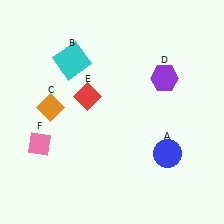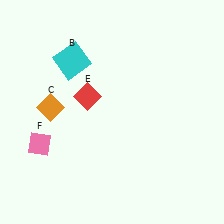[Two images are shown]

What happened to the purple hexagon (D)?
The purple hexagon (D) was removed in Image 2. It was in the top-right area of Image 1.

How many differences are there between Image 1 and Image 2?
There are 2 differences between the two images.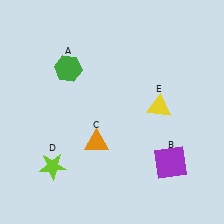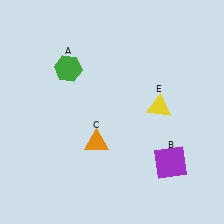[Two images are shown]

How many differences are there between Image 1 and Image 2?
There is 1 difference between the two images.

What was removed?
The lime star (D) was removed in Image 2.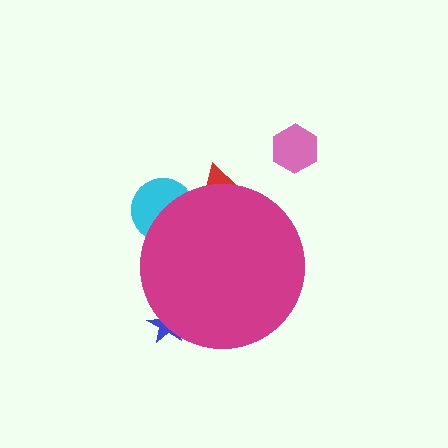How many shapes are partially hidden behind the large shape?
3 shapes are partially hidden.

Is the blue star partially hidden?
Yes, the blue star is partially hidden behind the magenta circle.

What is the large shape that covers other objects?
A magenta circle.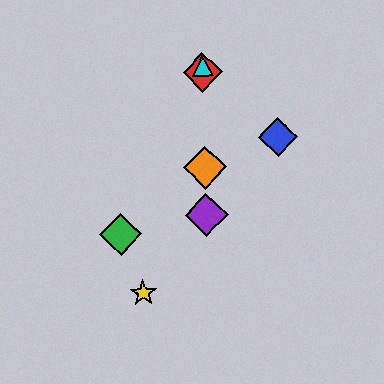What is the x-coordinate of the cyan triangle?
The cyan triangle is at x≈203.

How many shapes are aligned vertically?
4 shapes (the red diamond, the purple diamond, the orange diamond, the cyan triangle) are aligned vertically.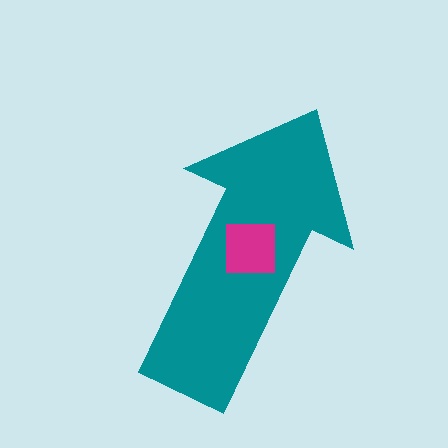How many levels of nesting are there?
2.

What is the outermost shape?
The teal arrow.